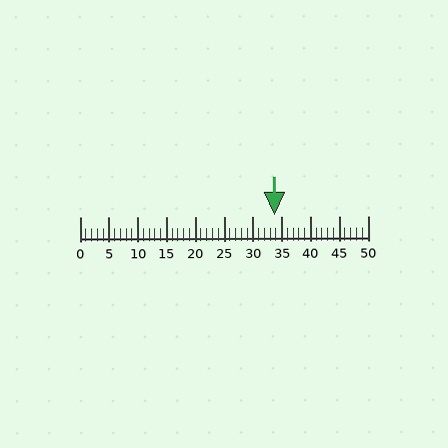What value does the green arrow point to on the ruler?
The green arrow points to approximately 34.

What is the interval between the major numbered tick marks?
The major tick marks are spaced 5 units apart.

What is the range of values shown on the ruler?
The ruler shows values from 0 to 50.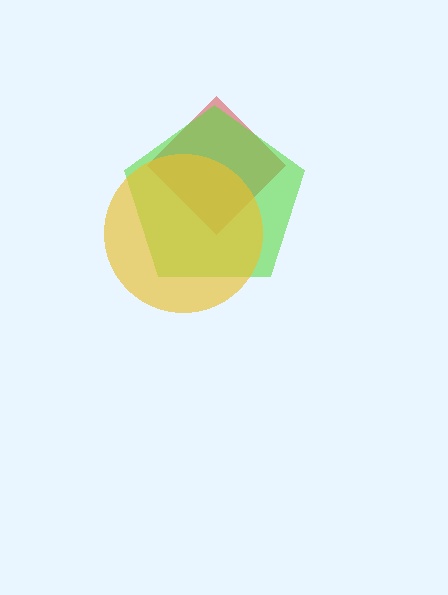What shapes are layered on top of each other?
The layered shapes are: a red diamond, a lime pentagon, a yellow circle.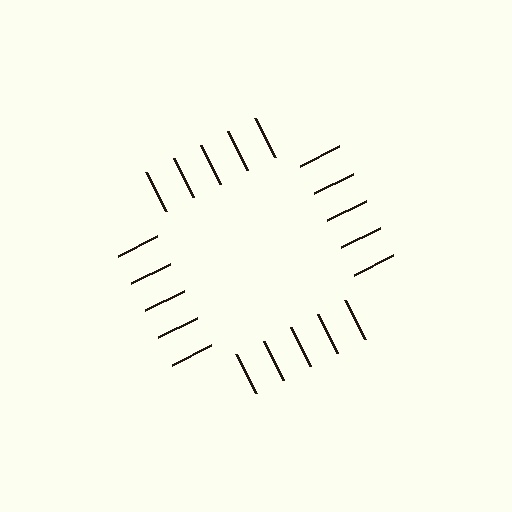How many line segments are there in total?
20 — 5 along each of the 4 edges.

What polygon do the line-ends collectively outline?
An illusory square — the line segments terminate on its edges but no continuous stroke is drawn.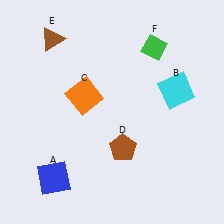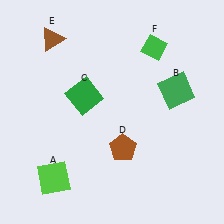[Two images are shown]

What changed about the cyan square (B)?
In Image 1, B is cyan. In Image 2, it changed to green.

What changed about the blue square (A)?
In Image 1, A is blue. In Image 2, it changed to lime.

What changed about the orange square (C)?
In Image 1, C is orange. In Image 2, it changed to green.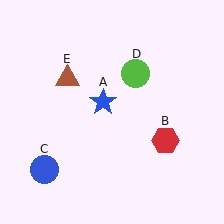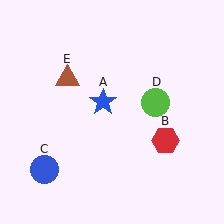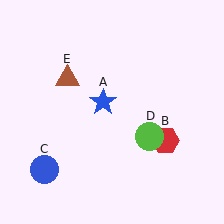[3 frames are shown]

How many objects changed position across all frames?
1 object changed position: lime circle (object D).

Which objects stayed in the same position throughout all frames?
Blue star (object A) and red hexagon (object B) and blue circle (object C) and brown triangle (object E) remained stationary.